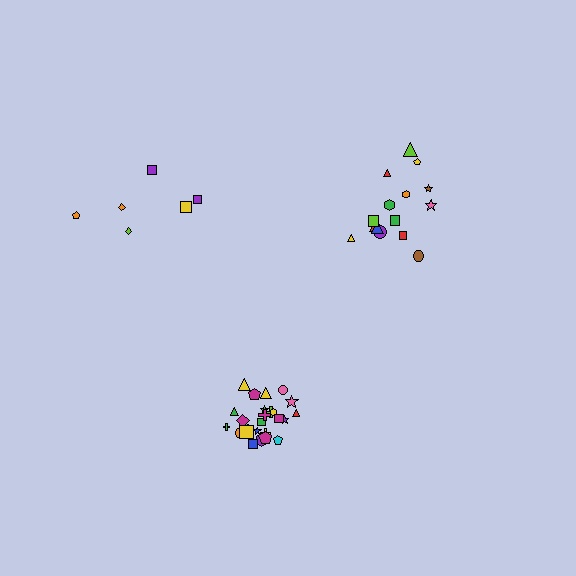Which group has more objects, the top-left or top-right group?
The top-right group.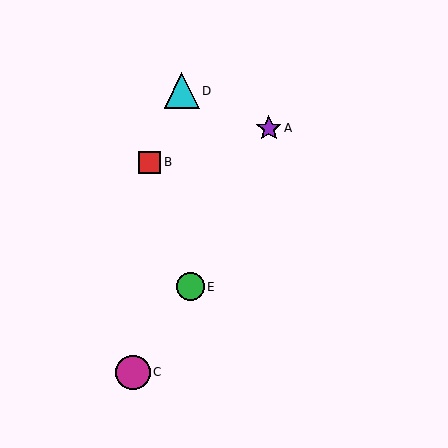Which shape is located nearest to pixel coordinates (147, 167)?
The red square (labeled B) at (150, 162) is nearest to that location.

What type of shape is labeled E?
Shape E is a green circle.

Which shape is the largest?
The cyan triangle (labeled D) is the largest.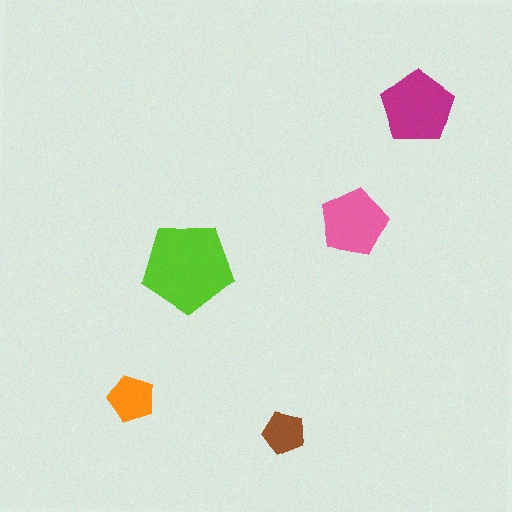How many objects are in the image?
There are 5 objects in the image.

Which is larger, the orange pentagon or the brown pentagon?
The orange one.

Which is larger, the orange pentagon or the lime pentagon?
The lime one.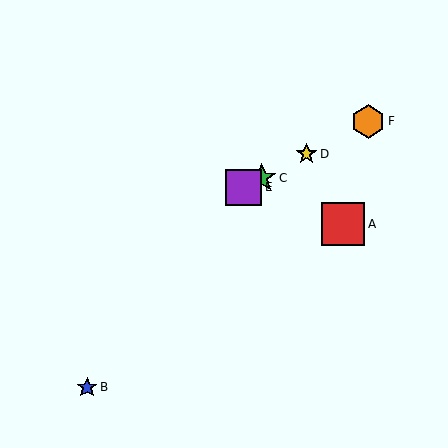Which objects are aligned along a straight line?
Objects C, D, E, F are aligned along a straight line.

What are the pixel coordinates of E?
Object E is at (244, 187).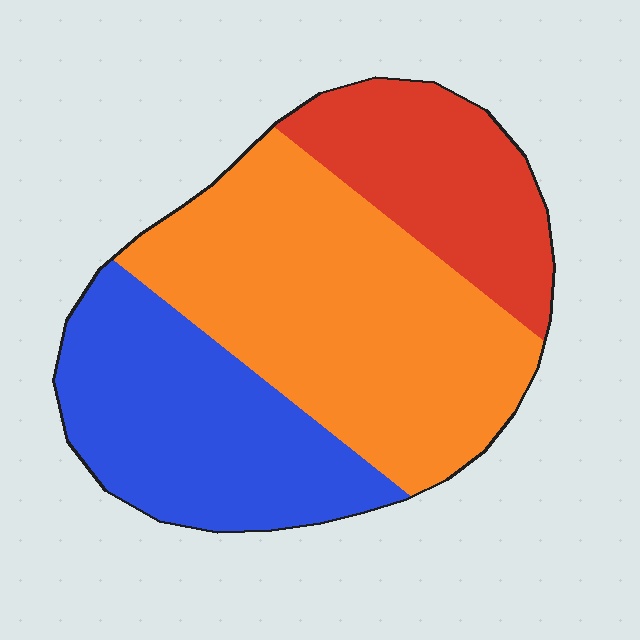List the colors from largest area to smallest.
From largest to smallest: orange, blue, red.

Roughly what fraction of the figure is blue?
Blue covers roughly 30% of the figure.